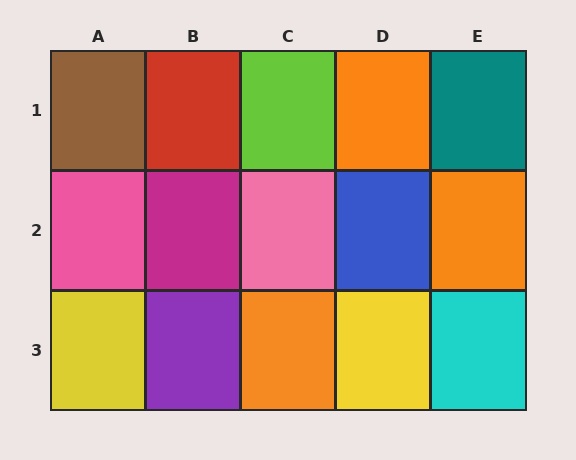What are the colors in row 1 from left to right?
Brown, red, lime, orange, teal.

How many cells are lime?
1 cell is lime.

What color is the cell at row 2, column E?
Orange.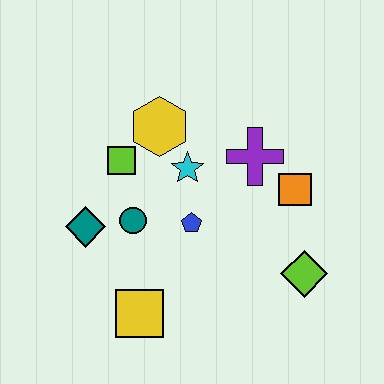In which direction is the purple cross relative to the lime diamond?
The purple cross is above the lime diamond.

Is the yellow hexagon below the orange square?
No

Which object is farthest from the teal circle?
The lime diamond is farthest from the teal circle.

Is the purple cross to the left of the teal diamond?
No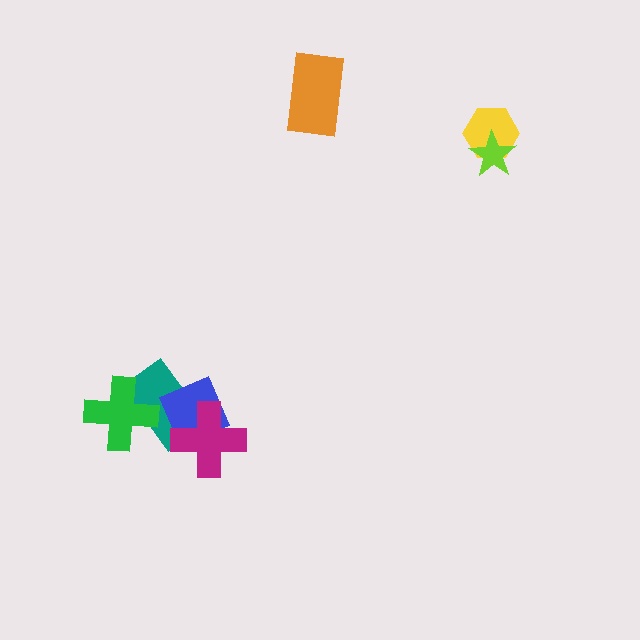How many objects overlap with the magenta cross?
2 objects overlap with the magenta cross.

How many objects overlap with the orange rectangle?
0 objects overlap with the orange rectangle.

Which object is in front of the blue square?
The magenta cross is in front of the blue square.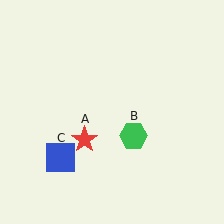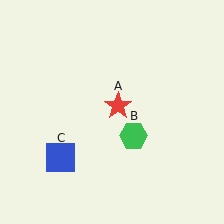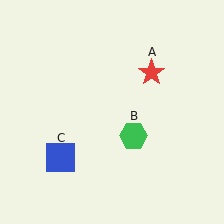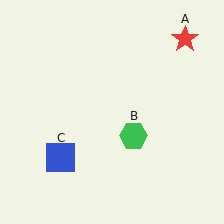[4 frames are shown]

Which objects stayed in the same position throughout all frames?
Green hexagon (object B) and blue square (object C) remained stationary.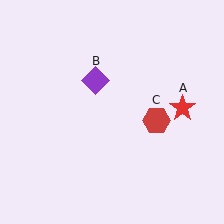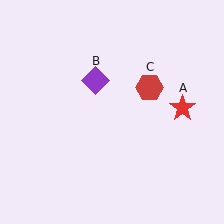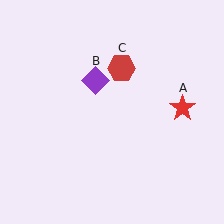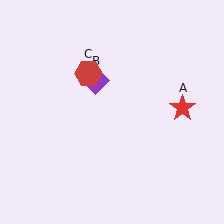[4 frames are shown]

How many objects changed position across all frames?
1 object changed position: red hexagon (object C).